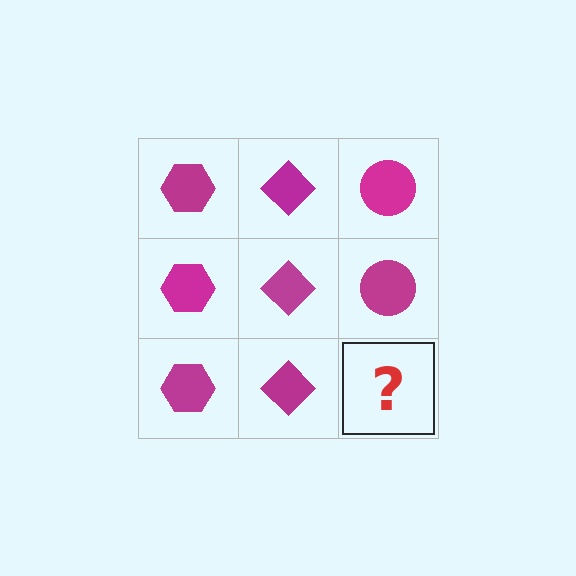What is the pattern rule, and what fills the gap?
The rule is that each column has a consistent shape. The gap should be filled with a magenta circle.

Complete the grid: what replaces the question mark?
The question mark should be replaced with a magenta circle.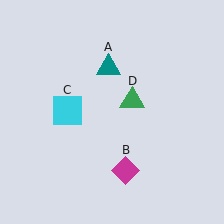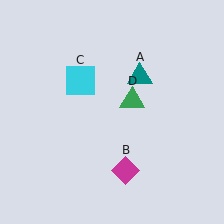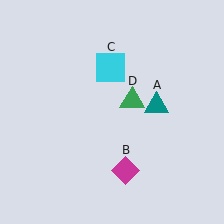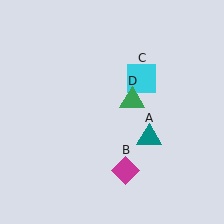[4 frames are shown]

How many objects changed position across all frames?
2 objects changed position: teal triangle (object A), cyan square (object C).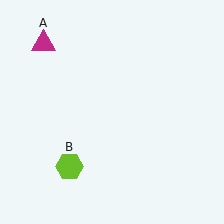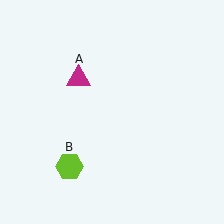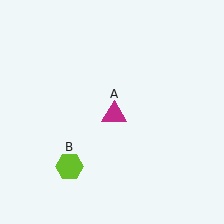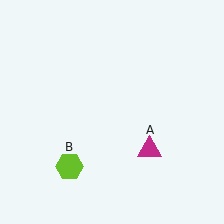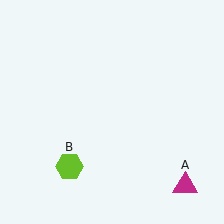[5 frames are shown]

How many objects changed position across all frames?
1 object changed position: magenta triangle (object A).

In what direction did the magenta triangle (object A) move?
The magenta triangle (object A) moved down and to the right.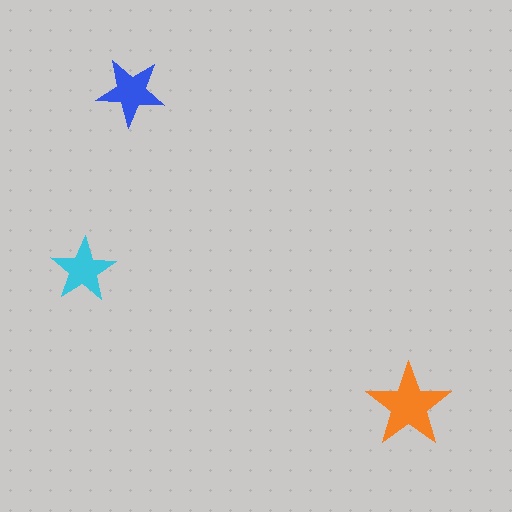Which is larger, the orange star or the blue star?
The orange one.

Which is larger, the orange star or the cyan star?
The orange one.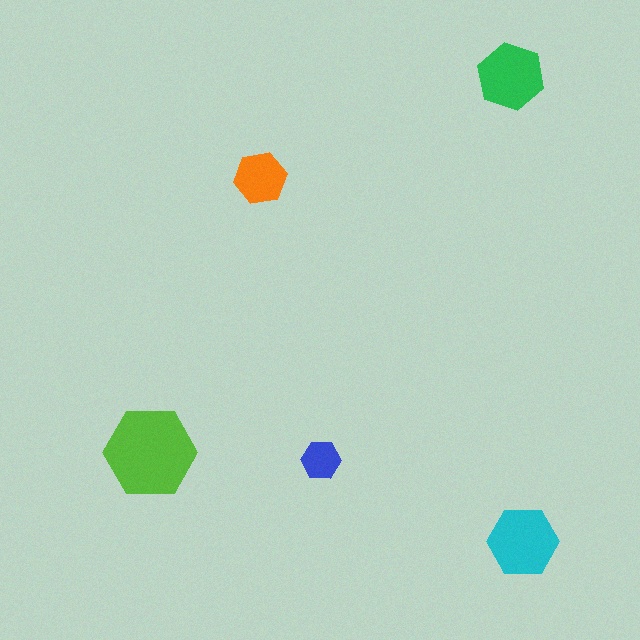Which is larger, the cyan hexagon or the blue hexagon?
The cyan one.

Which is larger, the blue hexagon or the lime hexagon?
The lime one.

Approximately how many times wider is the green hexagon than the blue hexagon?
About 1.5 times wider.